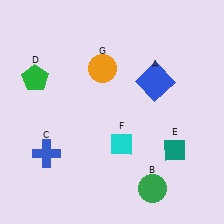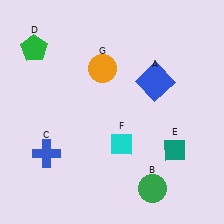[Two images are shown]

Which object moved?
The green pentagon (D) moved up.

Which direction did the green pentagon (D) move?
The green pentagon (D) moved up.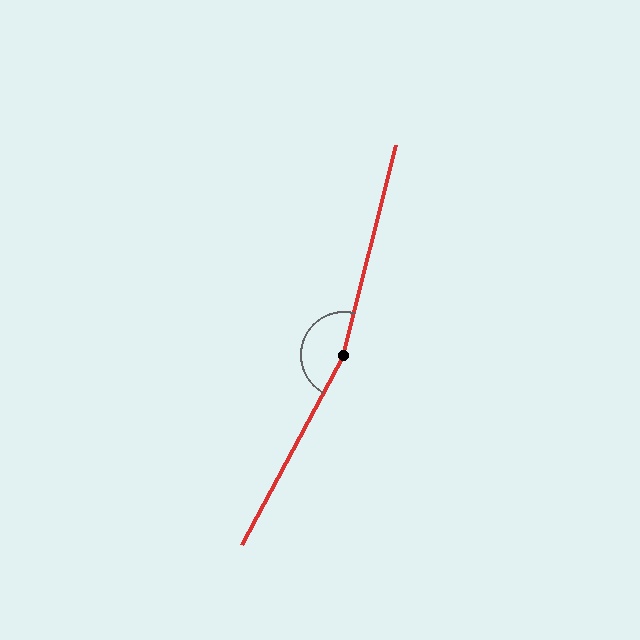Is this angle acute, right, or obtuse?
It is obtuse.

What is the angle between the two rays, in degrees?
Approximately 166 degrees.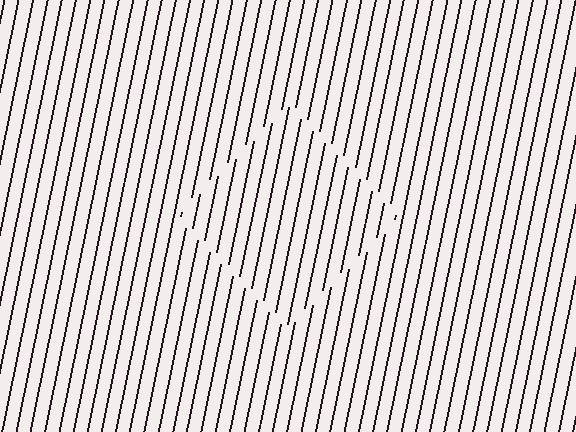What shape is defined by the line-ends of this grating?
An illusory square. The interior of the shape contains the same grating, shifted by half a period — the contour is defined by the phase discontinuity where line-ends from the inner and outer gratings abut.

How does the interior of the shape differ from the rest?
The interior of the shape contains the same grating, shifted by half a period — the contour is defined by the phase discontinuity where line-ends from the inner and outer gratings abut.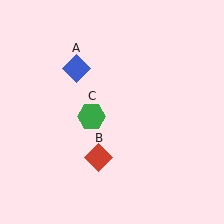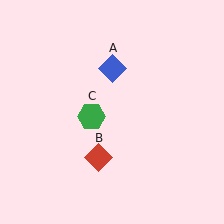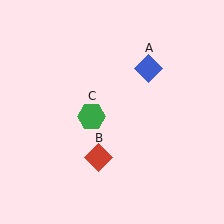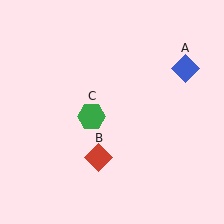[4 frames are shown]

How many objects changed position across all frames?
1 object changed position: blue diamond (object A).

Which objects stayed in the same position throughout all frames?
Red diamond (object B) and green hexagon (object C) remained stationary.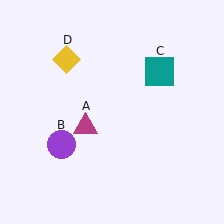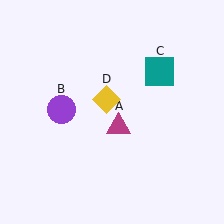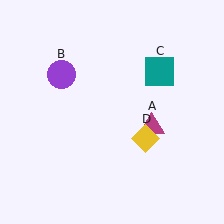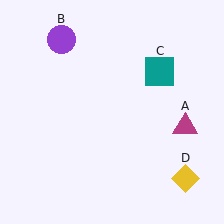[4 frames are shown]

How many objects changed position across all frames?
3 objects changed position: magenta triangle (object A), purple circle (object B), yellow diamond (object D).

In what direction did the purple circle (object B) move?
The purple circle (object B) moved up.